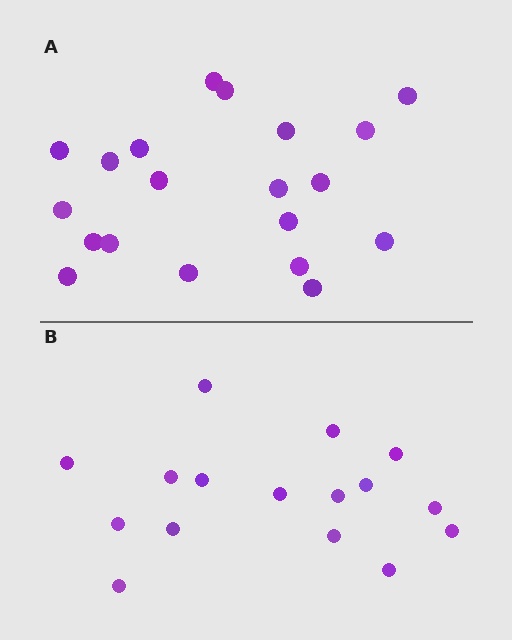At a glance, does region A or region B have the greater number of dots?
Region A (the top region) has more dots.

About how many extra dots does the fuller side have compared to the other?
Region A has about 4 more dots than region B.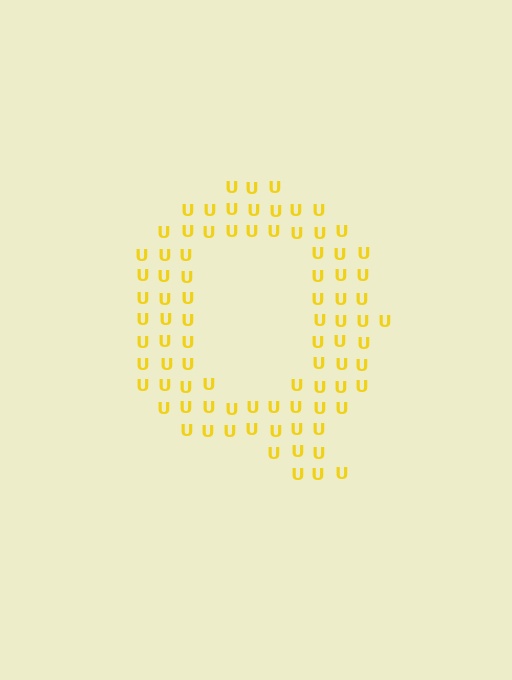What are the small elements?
The small elements are letter U's.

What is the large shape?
The large shape is the letter Q.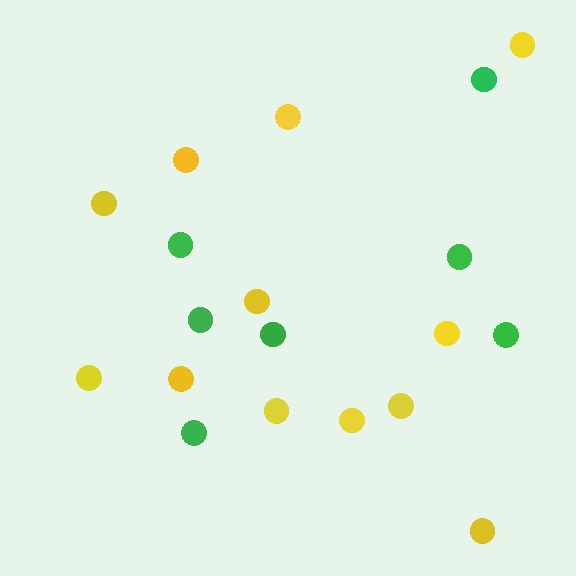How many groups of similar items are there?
There are 2 groups: one group of yellow circles (12) and one group of green circles (7).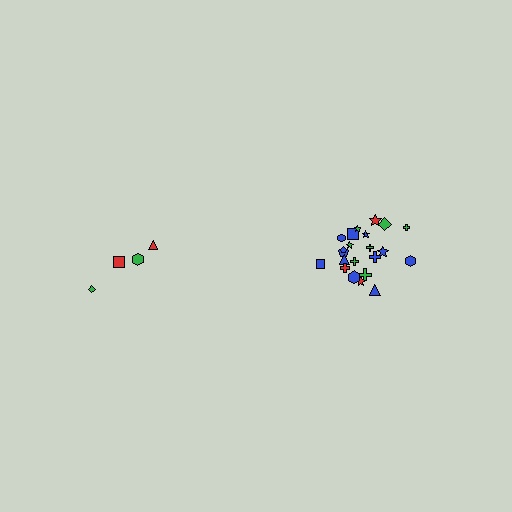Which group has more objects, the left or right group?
The right group.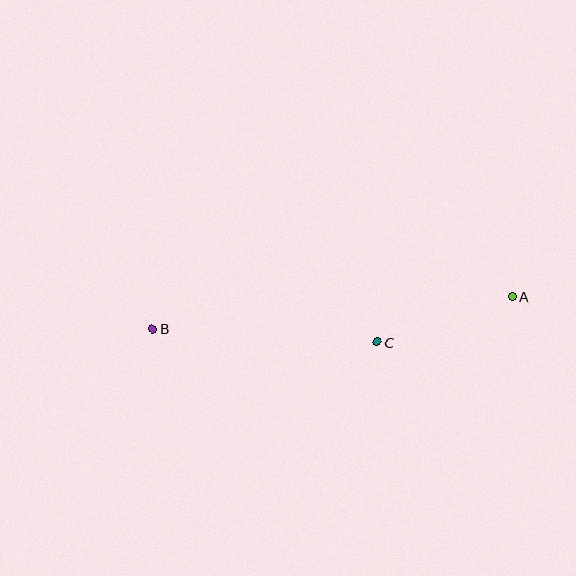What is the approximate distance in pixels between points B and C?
The distance between B and C is approximately 225 pixels.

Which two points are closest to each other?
Points A and C are closest to each other.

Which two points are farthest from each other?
Points A and B are farthest from each other.